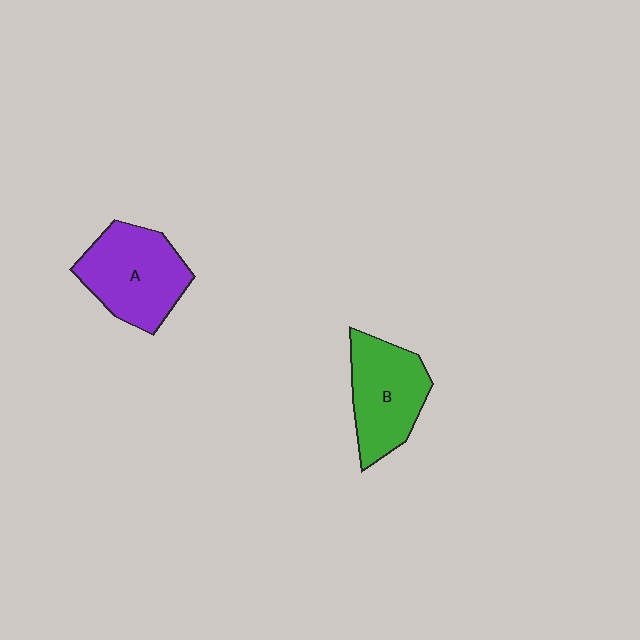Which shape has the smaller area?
Shape B (green).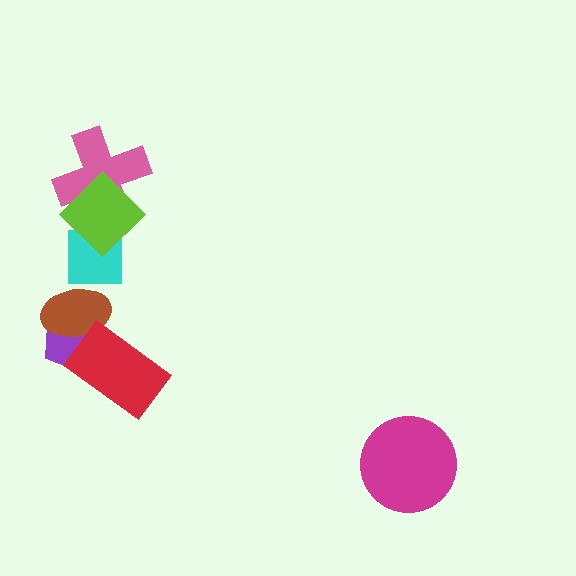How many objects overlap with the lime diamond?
2 objects overlap with the lime diamond.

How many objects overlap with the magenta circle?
0 objects overlap with the magenta circle.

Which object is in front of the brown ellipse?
The red rectangle is in front of the brown ellipse.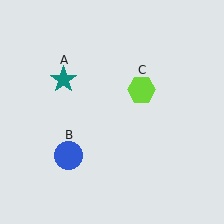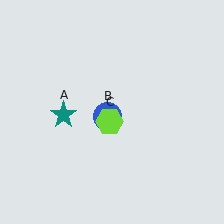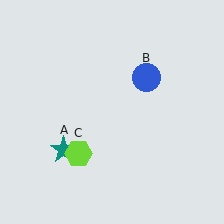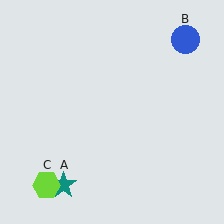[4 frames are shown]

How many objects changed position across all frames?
3 objects changed position: teal star (object A), blue circle (object B), lime hexagon (object C).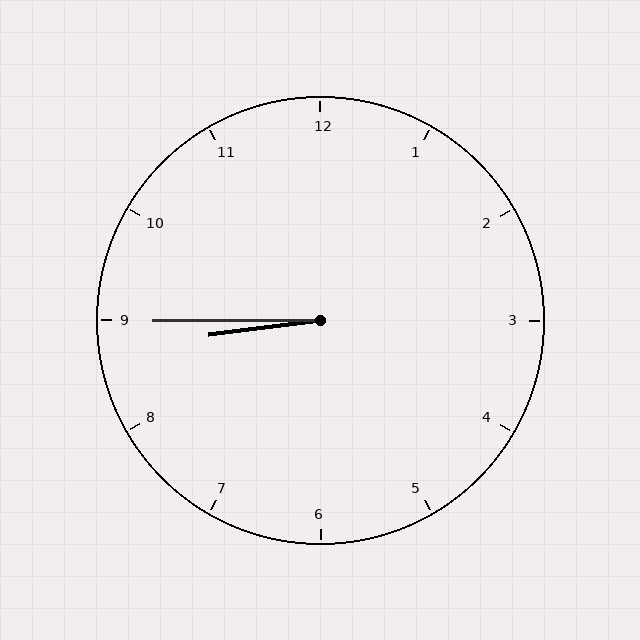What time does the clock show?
8:45.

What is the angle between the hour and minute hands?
Approximately 8 degrees.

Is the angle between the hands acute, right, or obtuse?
It is acute.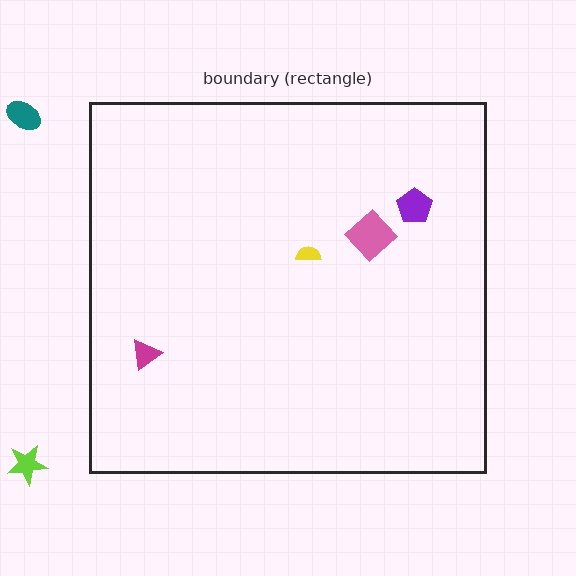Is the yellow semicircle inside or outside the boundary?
Inside.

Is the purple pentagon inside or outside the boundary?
Inside.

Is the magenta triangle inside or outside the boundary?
Inside.